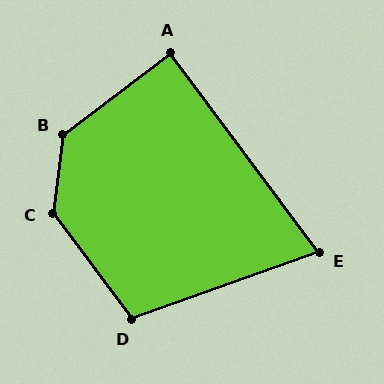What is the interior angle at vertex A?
Approximately 89 degrees (approximately right).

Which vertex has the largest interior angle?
C, at approximately 136 degrees.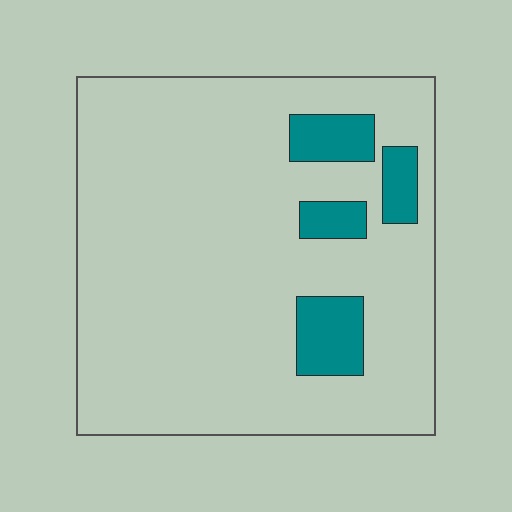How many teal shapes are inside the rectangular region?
4.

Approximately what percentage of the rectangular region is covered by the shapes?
Approximately 10%.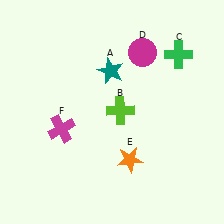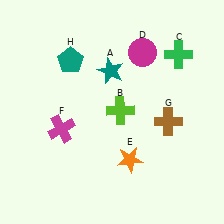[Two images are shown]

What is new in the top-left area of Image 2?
A teal pentagon (H) was added in the top-left area of Image 2.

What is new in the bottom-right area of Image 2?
A brown cross (G) was added in the bottom-right area of Image 2.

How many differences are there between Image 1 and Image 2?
There are 2 differences between the two images.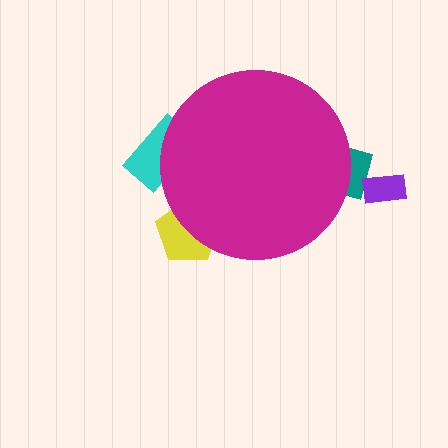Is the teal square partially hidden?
Yes, the teal square is partially hidden behind the magenta circle.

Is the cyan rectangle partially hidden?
Yes, the cyan rectangle is partially hidden behind the magenta circle.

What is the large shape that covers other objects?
A magenta circle.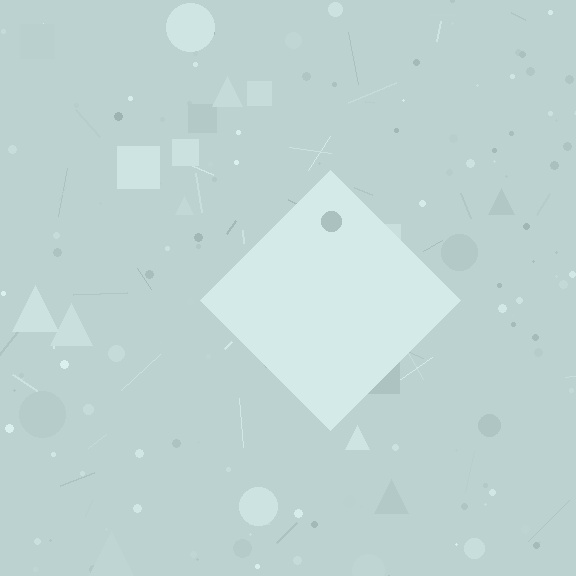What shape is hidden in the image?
A diamond is hidden in the image.